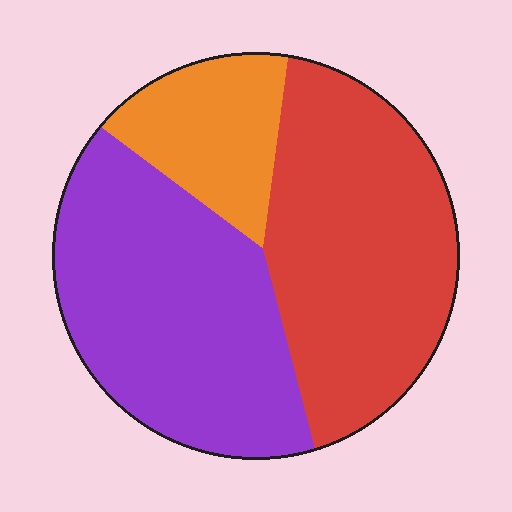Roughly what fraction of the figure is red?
Red takes up about two fifths (2/5) of the figure.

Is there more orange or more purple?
Purple.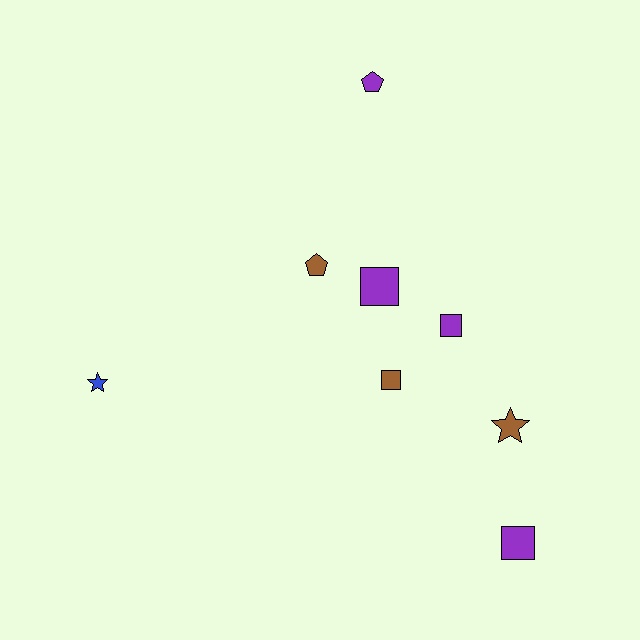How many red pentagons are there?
There are no red pentagons.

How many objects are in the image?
There are 8 objects.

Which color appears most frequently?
Purple, with 4 objects.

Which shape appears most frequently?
Square, with 4 objects.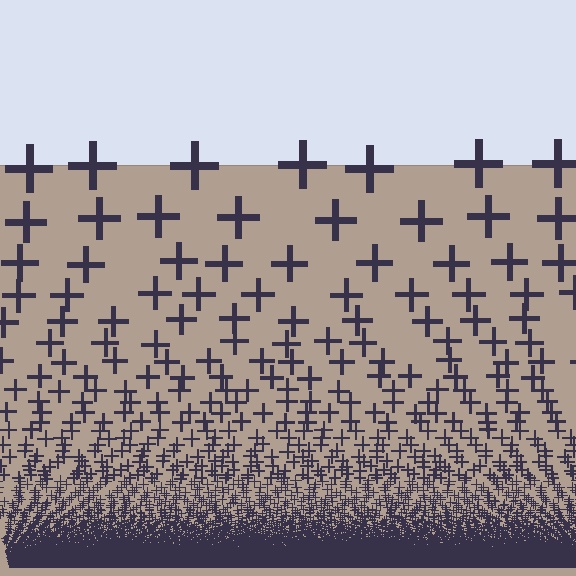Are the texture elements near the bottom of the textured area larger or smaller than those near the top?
Smaller. The gradient is inverted — elements near the bottom are smaller and denser.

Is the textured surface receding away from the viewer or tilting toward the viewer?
The surface appears to tilt toward the viewer. Texture elements get larger and sparser toward the top.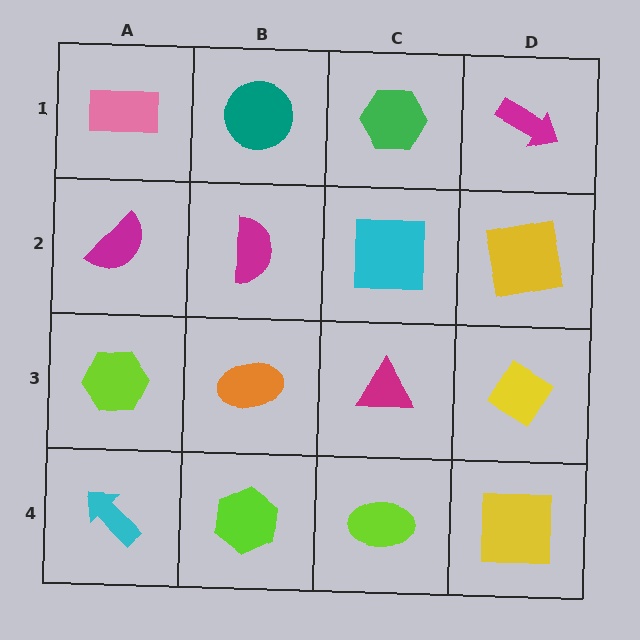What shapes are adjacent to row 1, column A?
A magenta semicircle (row 2, column A), a teal circle (row 1, column B).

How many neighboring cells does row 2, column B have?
4.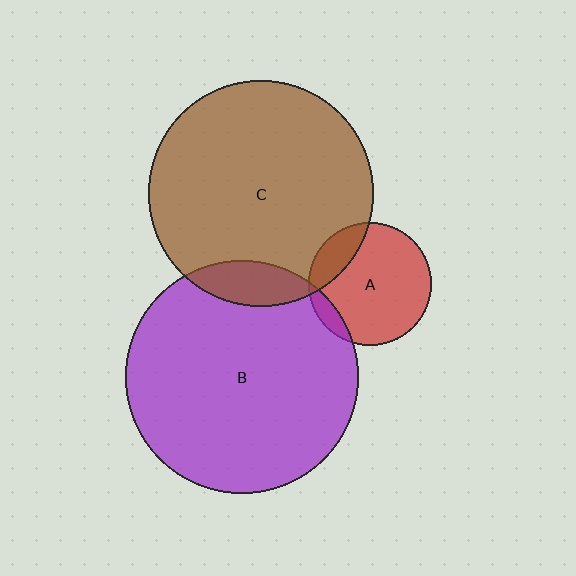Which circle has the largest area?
Circle B (purple).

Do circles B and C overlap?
Yes.